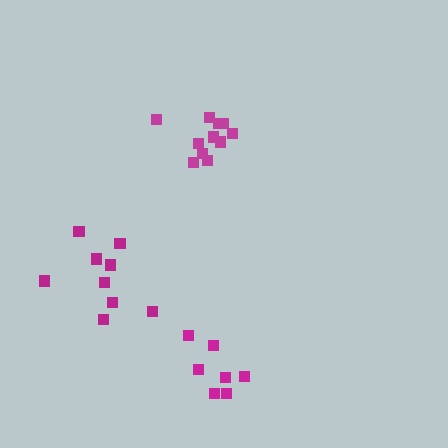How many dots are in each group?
Group 1: 11 dots, Group 2: 9 dots, Group 3: 7 dots (27 total).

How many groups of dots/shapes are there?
There are 3 groups.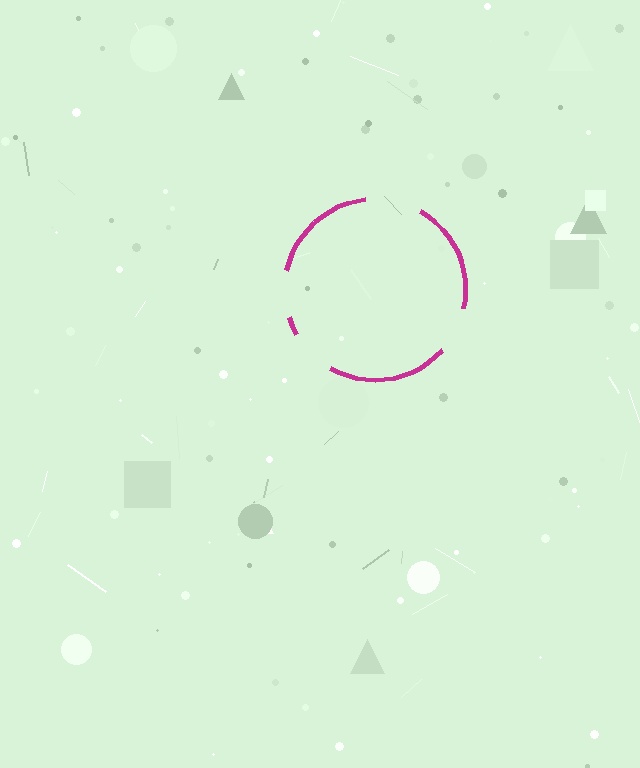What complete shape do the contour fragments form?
The contour fragments form a circle.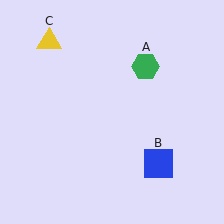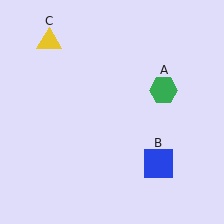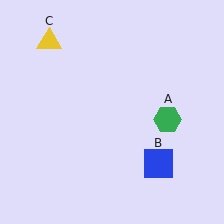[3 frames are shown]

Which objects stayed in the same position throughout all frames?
Blue square (object B) and yellow triangle (object C) remained stationary.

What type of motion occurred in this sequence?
The green hexagon (object A) rotated clockwise around the center of the scene.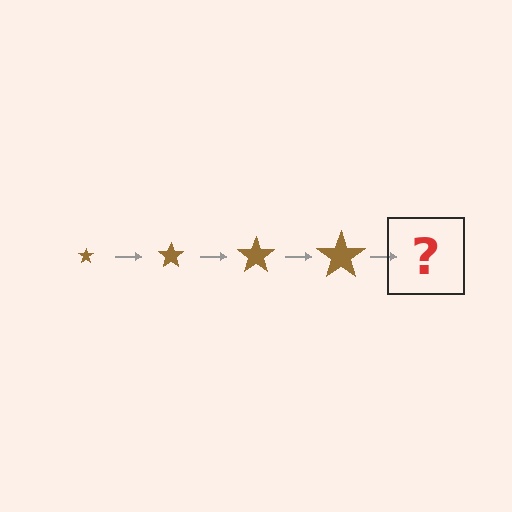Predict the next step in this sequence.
The next step is a brown star, larger than the previous one.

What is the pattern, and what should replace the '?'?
The pattern is that the star gets progressively larger each step. The '?' should be a brown star, larger than the previous one.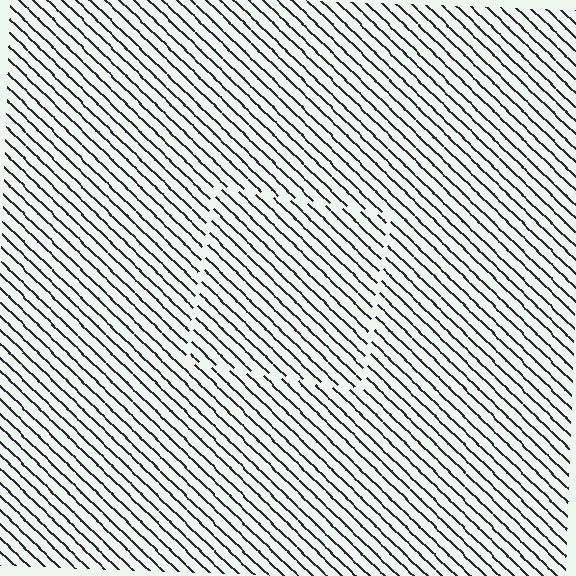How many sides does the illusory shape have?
4 sides — the line-ends trace a square.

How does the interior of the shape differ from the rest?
The interior of the shape contains the same grating, shifted by half a period — the contour is defined by the phase discontinuity where line-ends from the inner and outer gratings abut.